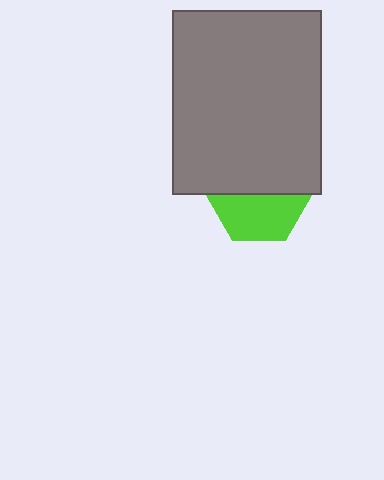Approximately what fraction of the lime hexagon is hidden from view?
Roughly 50% of the lime hexagon is hidden behind the gray rectangle.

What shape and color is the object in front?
The object in front is a gray rectangle.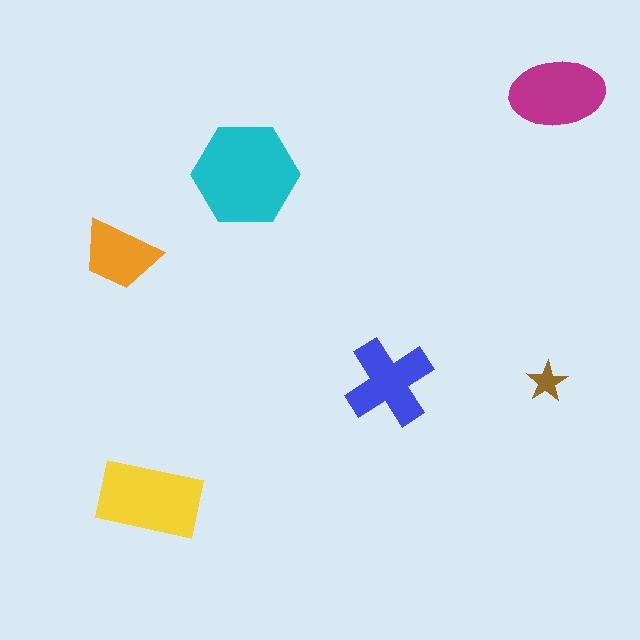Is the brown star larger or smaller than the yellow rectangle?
Smaller.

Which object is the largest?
The cyan hexagon.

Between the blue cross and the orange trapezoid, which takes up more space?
The blue cross.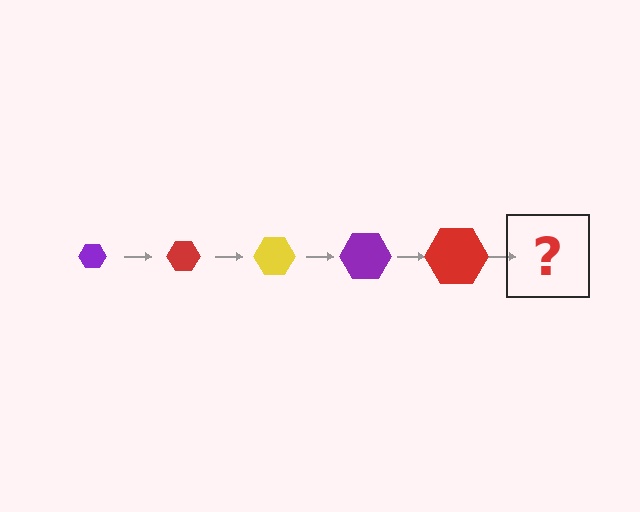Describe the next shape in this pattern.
It should be a yellow hexagon, larger than the previous one.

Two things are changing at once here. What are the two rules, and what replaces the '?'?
The two rules are that the hexagon grows larger each step and the color cycles through purple, red, and yellow. The '?' should be a yellow hexagon, larger than the previous one.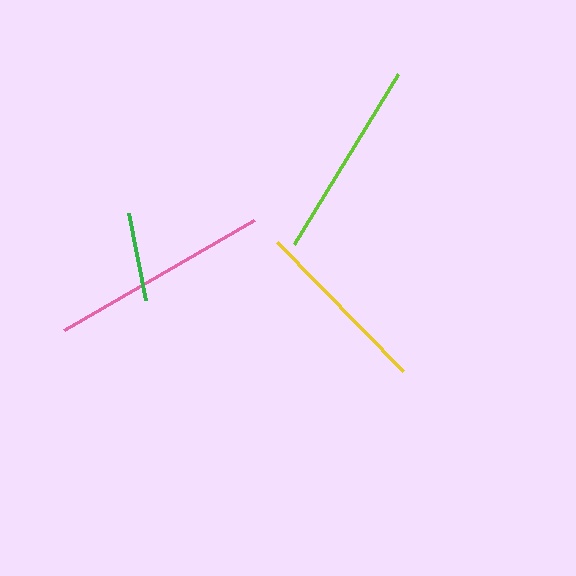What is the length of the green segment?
The green segment is approximately 89 pixels long.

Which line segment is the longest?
The pink line is the longest at approximately 219 pixels.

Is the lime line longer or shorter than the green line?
The lime line is longer than the green line.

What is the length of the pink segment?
The pink segment is approximately 219 pixels long.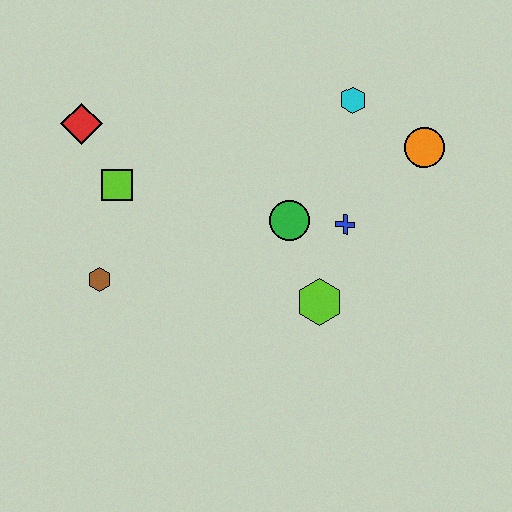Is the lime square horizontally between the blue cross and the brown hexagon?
Yes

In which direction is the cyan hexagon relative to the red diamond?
The cyan hexagon is to the right of the red diamond.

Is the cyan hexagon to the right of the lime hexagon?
Yes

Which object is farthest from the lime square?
The orange circle is farthest from the lime square.